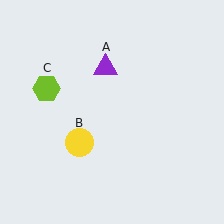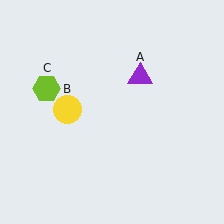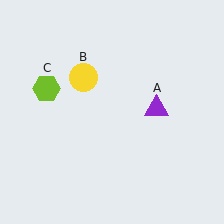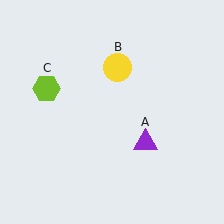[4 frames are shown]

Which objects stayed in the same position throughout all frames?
Lime hexagon (object C) remained stationary.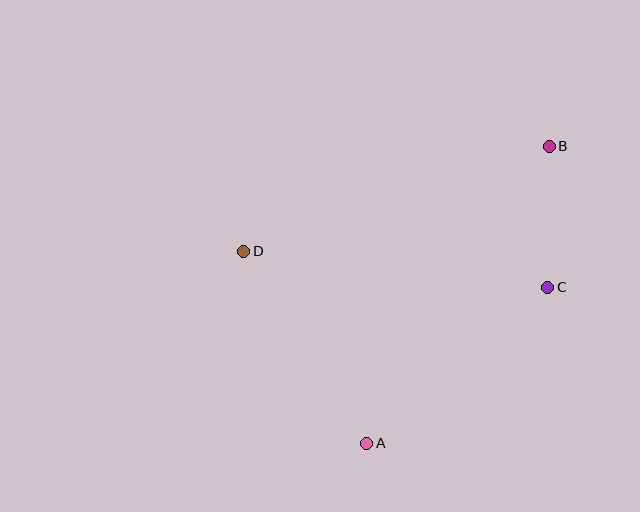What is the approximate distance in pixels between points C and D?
The distance between C and D is approximately 306 pixels.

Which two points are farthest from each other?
Points A and B are farthest from each other.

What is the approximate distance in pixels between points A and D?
The distance between A and D is approximately 228 pixels.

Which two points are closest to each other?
Points B and C are closest to each other.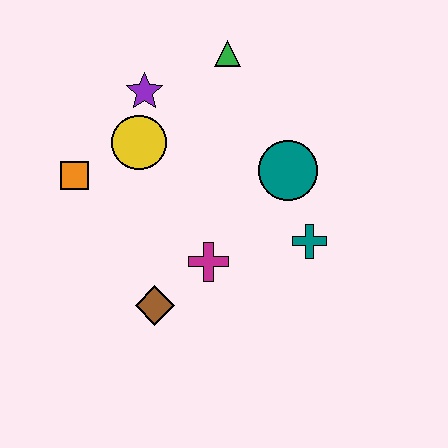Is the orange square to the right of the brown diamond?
No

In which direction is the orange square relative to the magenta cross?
The orange square is to the left of the magenta cross.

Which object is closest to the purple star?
The yellow circle is closest to the purple star.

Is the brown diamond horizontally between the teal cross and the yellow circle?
Yes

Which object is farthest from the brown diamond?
The green triangle is farthest from the brown diamond.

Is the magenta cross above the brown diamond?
Yes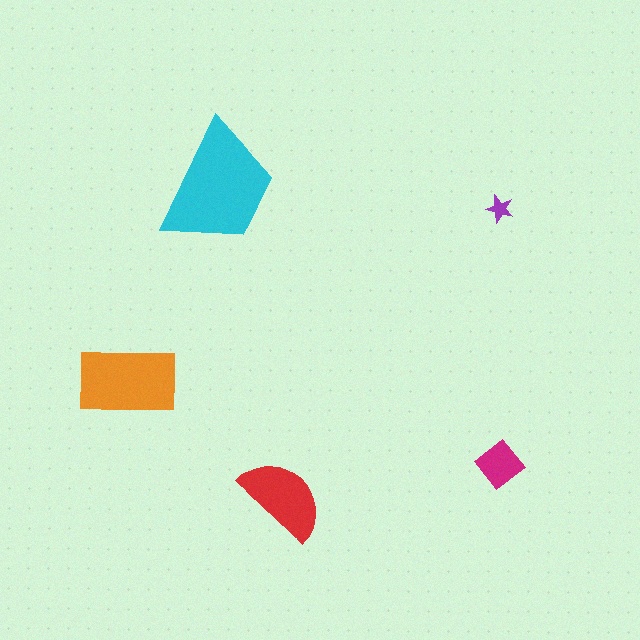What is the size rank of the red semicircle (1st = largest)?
3rd.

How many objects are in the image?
There are 5 objects in the image.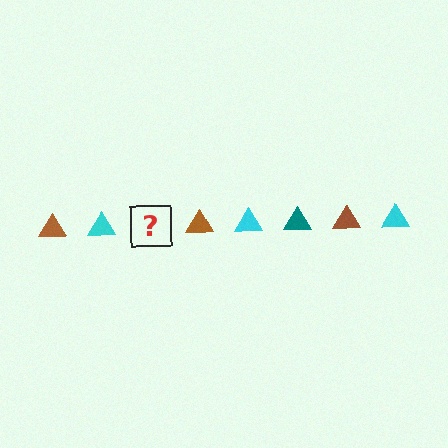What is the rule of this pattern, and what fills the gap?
The rule is that the pattern cycles through brown, cyan, teal triangles. The gap should be filled with a teal triangle.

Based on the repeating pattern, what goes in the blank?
The blank should be a teal triangle.